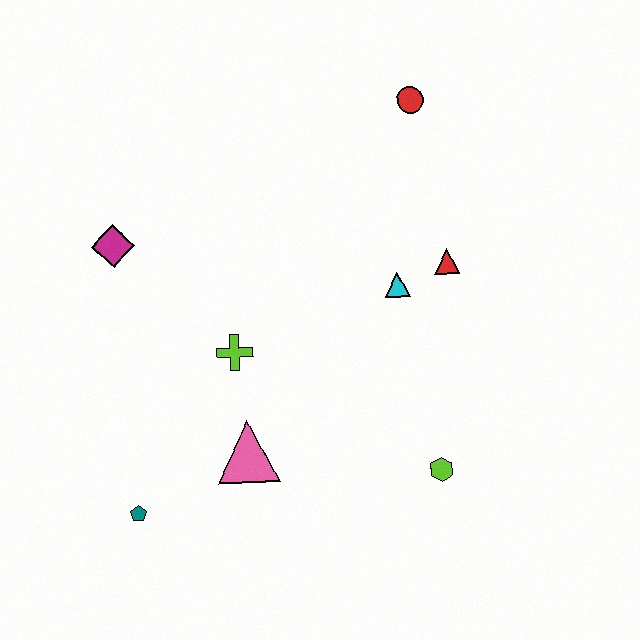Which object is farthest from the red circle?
The teal pentagon is farthest from the red circle.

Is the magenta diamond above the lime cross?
Yes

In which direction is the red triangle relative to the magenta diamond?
The red triangle is to the right of the magenta diamond.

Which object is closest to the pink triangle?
The lime cross is closest to the pink triangle.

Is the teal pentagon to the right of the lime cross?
No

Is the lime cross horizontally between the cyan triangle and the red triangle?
No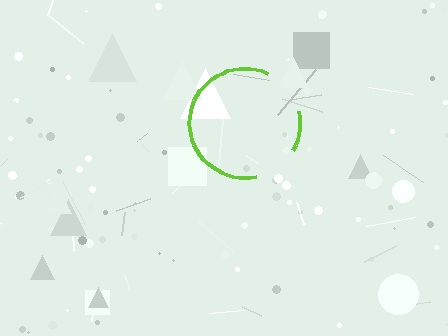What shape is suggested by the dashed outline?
The dashed outline suggests a circle.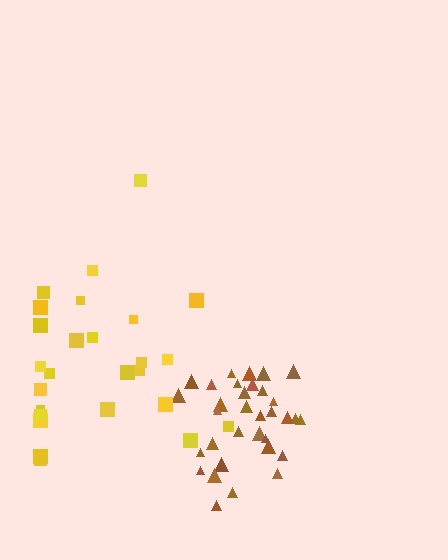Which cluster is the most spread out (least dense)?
Yellow.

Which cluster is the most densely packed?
Brown.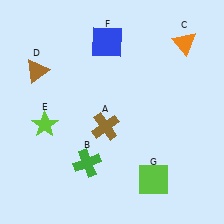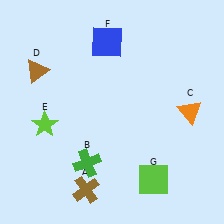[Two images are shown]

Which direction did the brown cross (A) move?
The brown cross (A) moved down.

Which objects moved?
The objects that moved are: the brown cross (A), the orange triangle (C).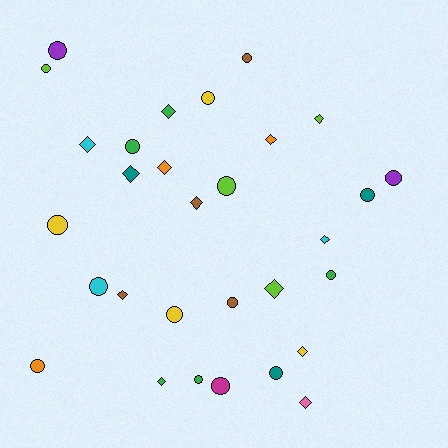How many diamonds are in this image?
There are 13 diamonds.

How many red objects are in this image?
There are no red objects.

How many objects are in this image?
There are 30 objects.